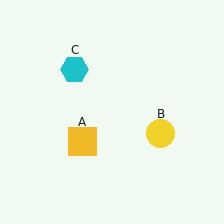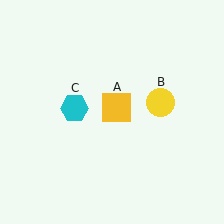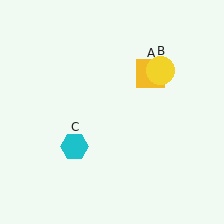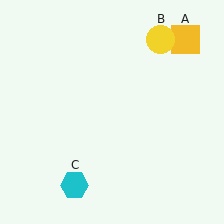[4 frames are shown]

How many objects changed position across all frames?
3 objects changed position: yellow square (object A), yellow circle (object B), cyan hexagon (object C).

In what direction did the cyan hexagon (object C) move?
The cyan hexagon (object C) moved down.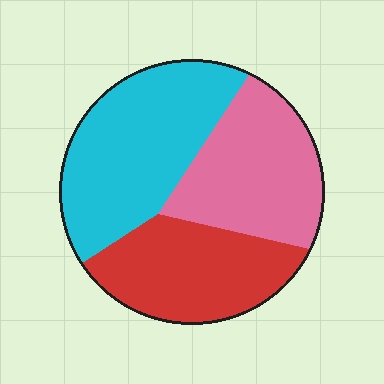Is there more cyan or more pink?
Cyan.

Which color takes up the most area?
Cyan, at roughly 40%.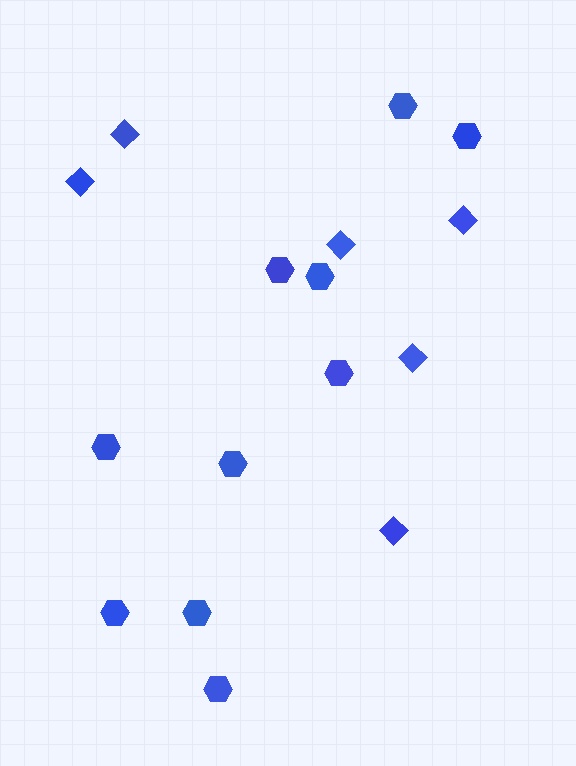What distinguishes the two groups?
There are 2 groups: one group of diamonds (6) and one group of hexagons (10).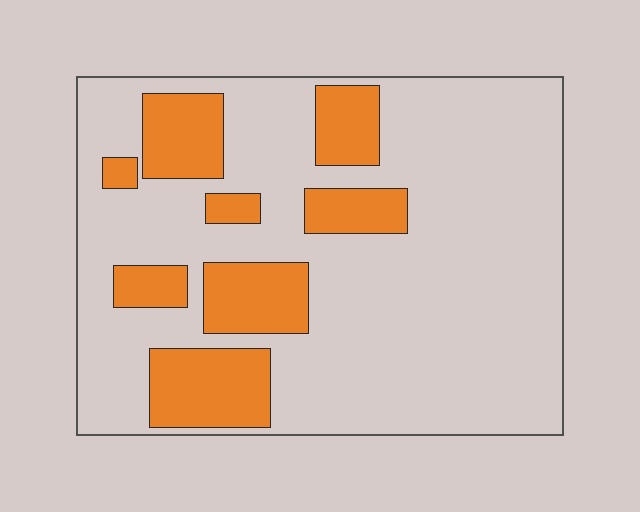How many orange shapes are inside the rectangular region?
8.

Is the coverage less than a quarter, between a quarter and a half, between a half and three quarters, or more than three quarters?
Less than a quarter.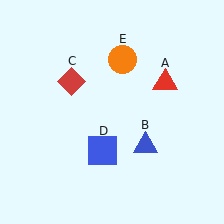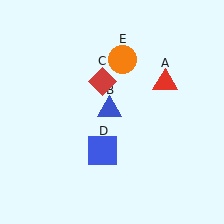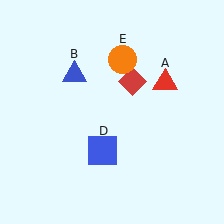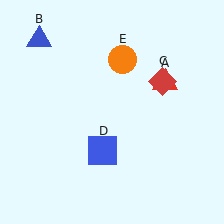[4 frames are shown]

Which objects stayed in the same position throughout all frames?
Red triangle (object A) and blue square (object D) and orange circle (object E) remained stationary.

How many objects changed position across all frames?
2 objects changed position: blue triangle (object B), red diamond (object C).